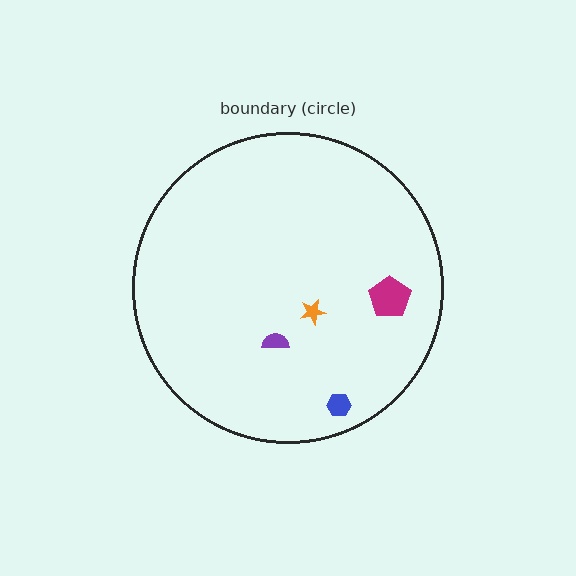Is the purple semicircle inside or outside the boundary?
Inside.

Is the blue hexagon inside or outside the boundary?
Inside.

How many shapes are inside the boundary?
4 inside, 0 outside.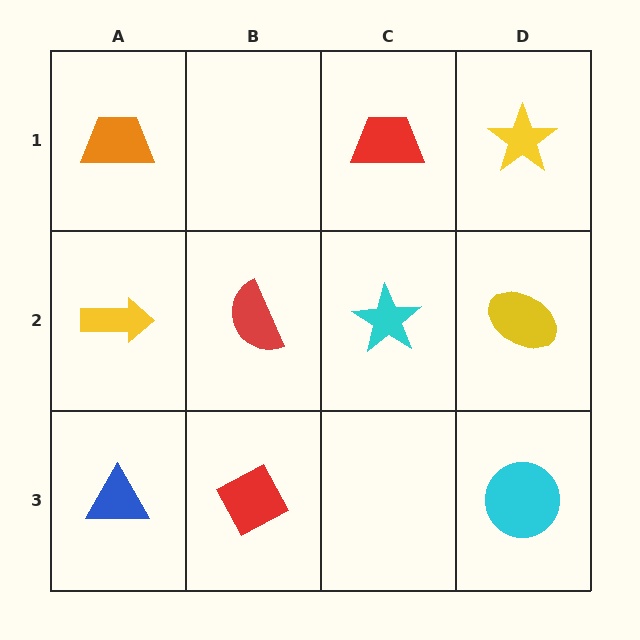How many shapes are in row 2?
4 shapes.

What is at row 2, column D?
A yellow ellipse.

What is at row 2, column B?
A red semicircle.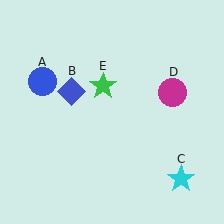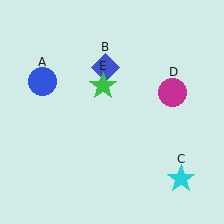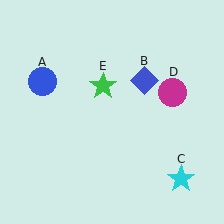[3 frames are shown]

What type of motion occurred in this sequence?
The blue diamond (object B) rotated clockwise around the center of the scene.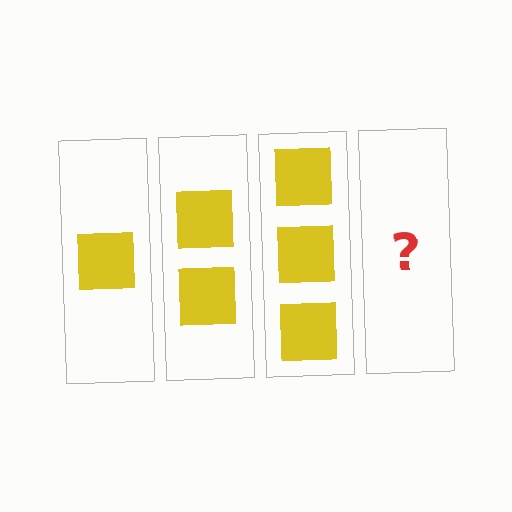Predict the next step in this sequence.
The next step is 4 squares.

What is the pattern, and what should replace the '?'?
The pattern is that each step adds one more square. The '?' should be 4 squares.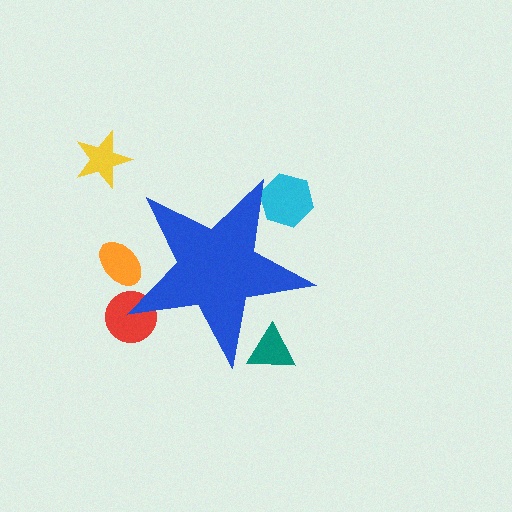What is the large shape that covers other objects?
A blue star.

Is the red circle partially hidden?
Yes, the red circle is partially hidden behind the blue star.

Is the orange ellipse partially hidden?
Yes, the orange ellipse is partially hidden behind the blue star.